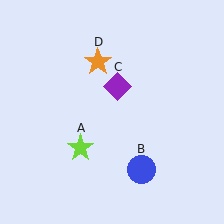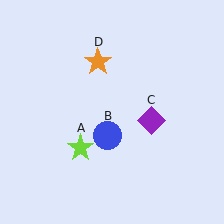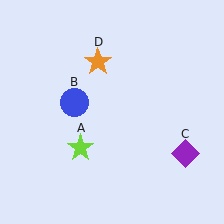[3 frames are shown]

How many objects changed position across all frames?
2 objects changed position: blue circle (object B), purple diamond (object C).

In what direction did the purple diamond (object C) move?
The purple diamond (object C) moved down and to the right.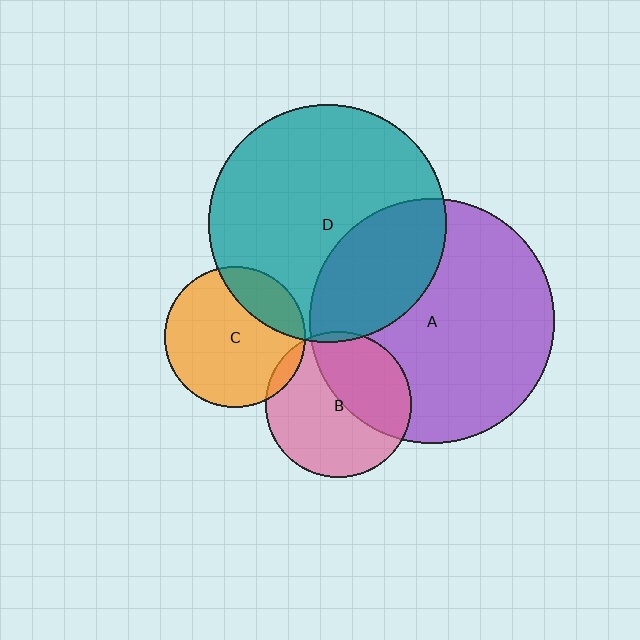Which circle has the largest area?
Circle A (purple).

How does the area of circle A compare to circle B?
Approximately 2.8 times.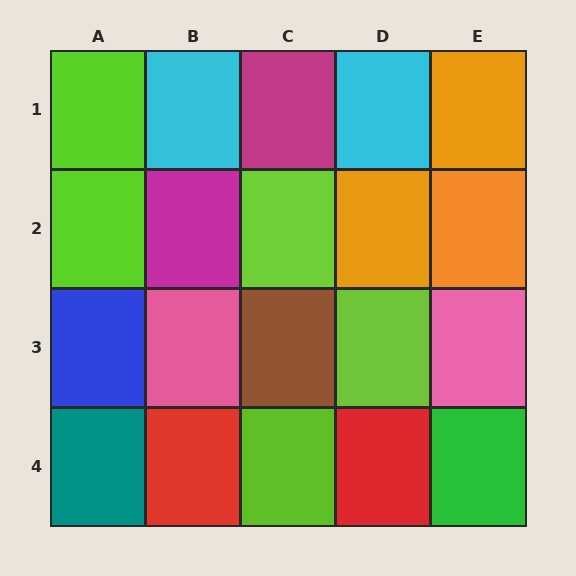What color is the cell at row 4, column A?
Teal.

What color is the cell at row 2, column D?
Orange.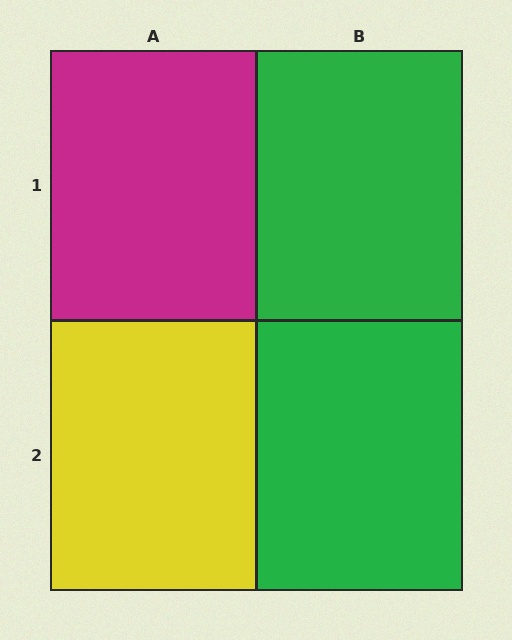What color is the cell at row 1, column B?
Green.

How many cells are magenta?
1 cell is magenta.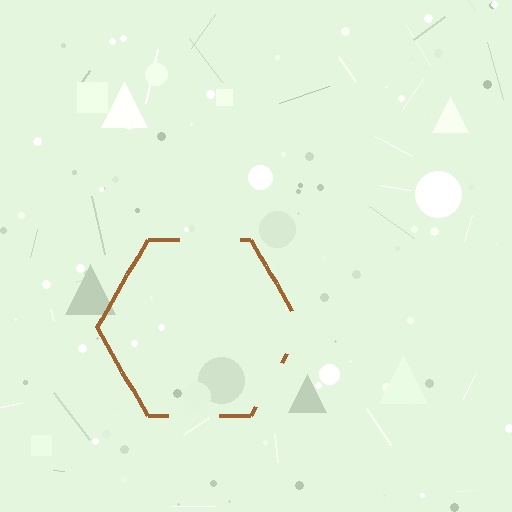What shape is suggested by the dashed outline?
The dashed outline suggests a hexagon.